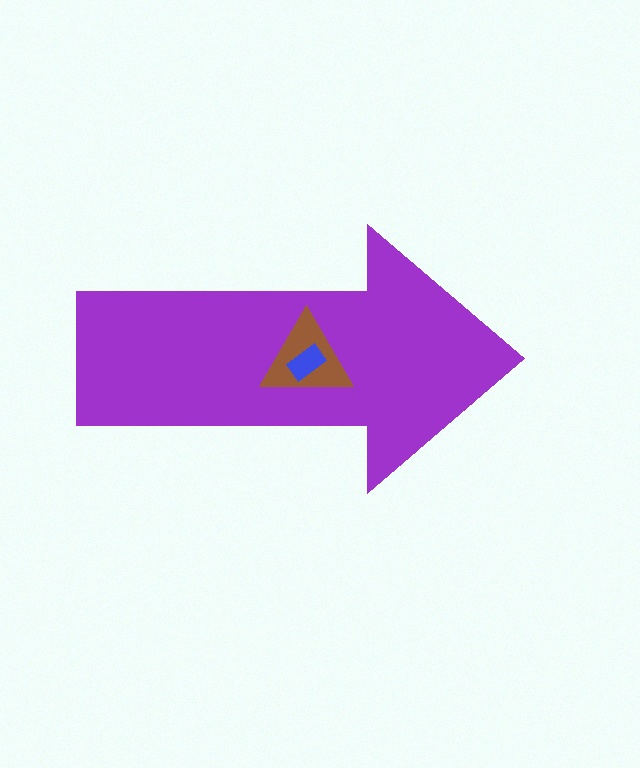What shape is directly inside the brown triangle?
The blue rectangle.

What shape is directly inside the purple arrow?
The brown triangle.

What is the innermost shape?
The blue rectangle.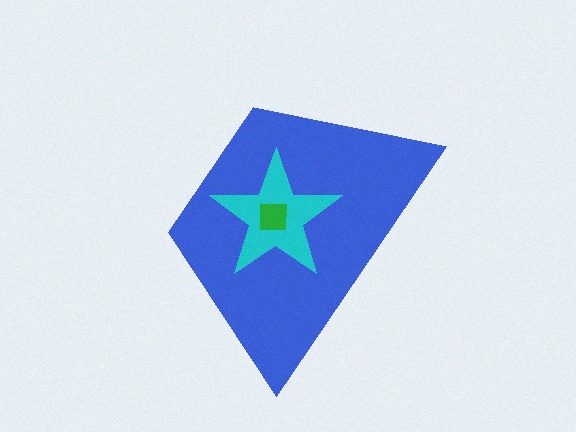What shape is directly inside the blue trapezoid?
The cyan star.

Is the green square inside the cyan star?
Yes.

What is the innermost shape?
The green square.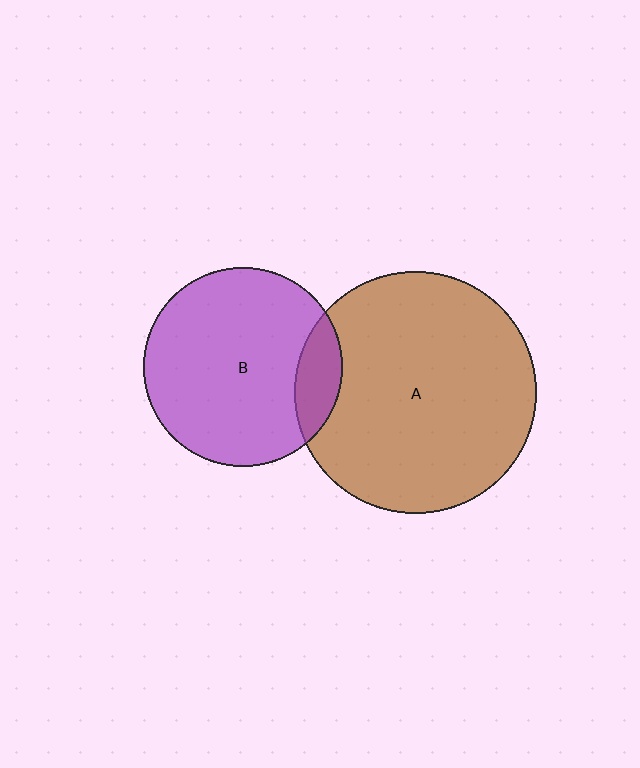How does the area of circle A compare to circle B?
Approximately 1.5 times.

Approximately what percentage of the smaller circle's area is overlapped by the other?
Approximately 15%.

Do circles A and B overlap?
Yes.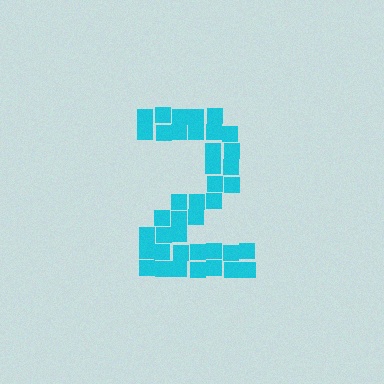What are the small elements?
The small elements are squares.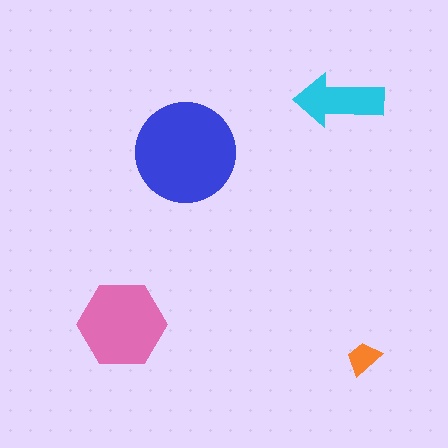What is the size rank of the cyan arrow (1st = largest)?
3rd.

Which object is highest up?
The cyan arrow is topmost.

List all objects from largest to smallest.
The blue circle, the pink hexagon, the cyan arrow, the orange trapezoid.